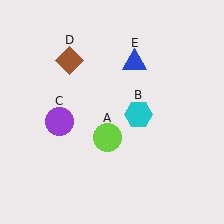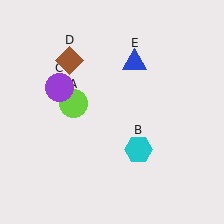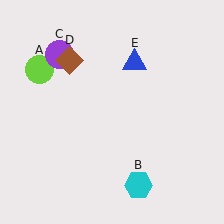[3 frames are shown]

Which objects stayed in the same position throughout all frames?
Brown diamond (object D) and blue triangle (object E) remained stationary.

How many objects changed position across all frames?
3 objects changed position: lime circle (object A), cyan hexagon (object B), purple circle (object C).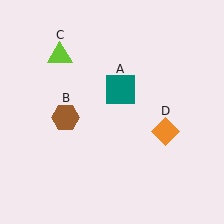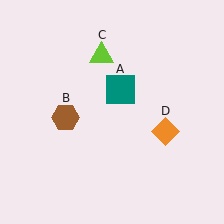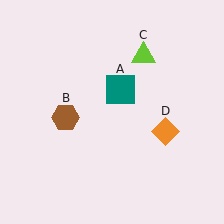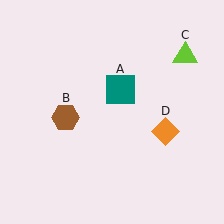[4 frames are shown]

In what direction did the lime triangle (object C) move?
The lime triangle (object C) moved right.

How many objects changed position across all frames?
1 object changed position: lime triangle (object C).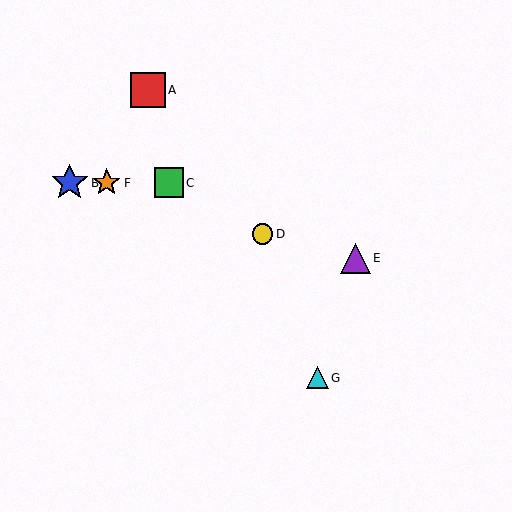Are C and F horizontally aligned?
Yes, both are at y≈183.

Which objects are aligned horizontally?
Objects B, C, F are aligned horizontally.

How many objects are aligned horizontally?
3 objects (B, C, F) are aligned horizontally.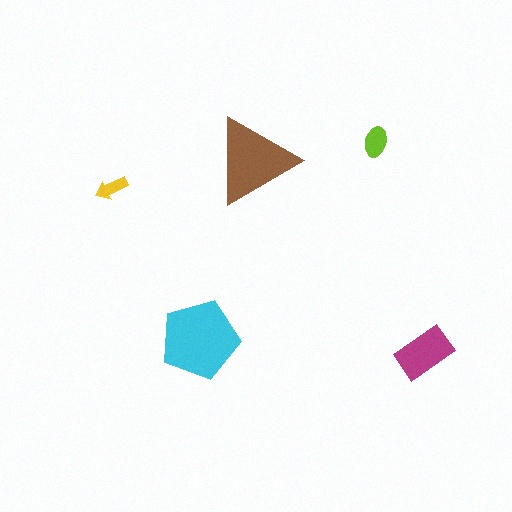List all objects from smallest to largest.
The yellow arrow, the lime ellipse, the magenta rectangle, the brown triangle, the cyan pentagon.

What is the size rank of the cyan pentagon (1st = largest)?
1st.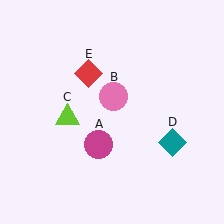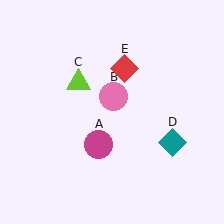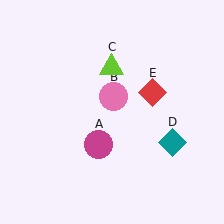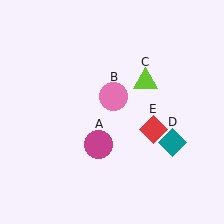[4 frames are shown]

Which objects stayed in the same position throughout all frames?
Magenta circle (object A) and pink circle (object B) and teal diamond (object D) remained stationary.